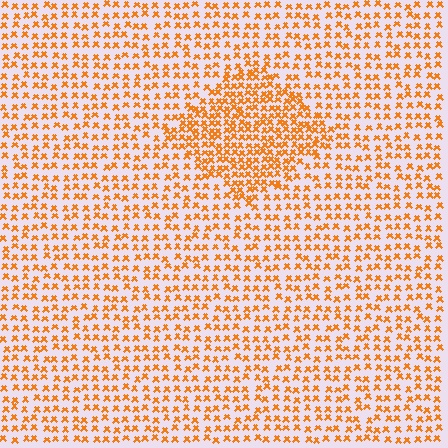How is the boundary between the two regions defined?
The boundary is defined by a change in element density (approximately 1.8x ratio). All elements are the same color, size, and shape.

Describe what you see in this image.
The image contains small orange elements arranged at two different densities. A diamond-shaped region is visible where the elements are more densely packed than the surrounding area.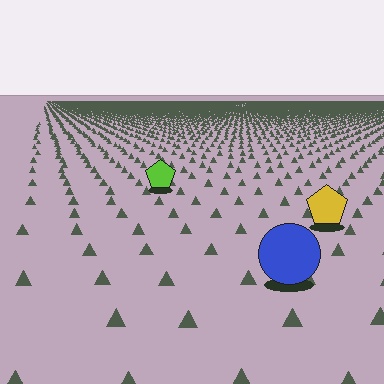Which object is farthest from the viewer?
The lime pentagon is farthest from the viewer. It appears smaller and the ground texture around it is denser.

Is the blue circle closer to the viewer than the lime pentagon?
Yes. The blue circle is closer — you can tell from the texture gradient: the ground texture is coarser near it.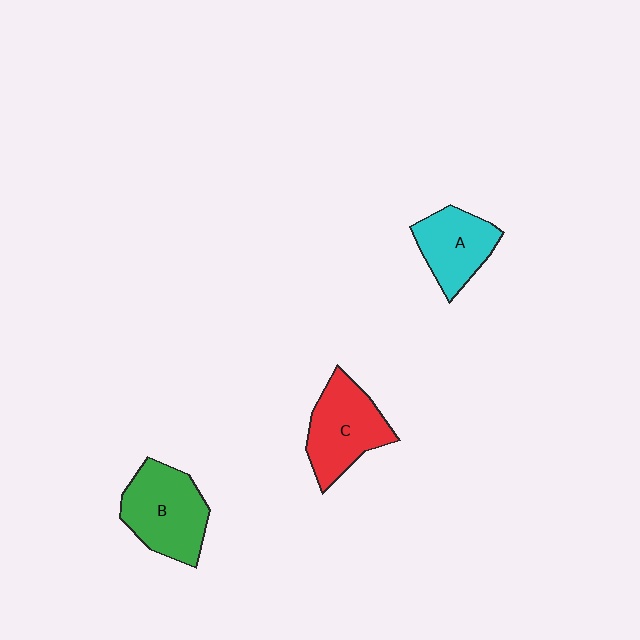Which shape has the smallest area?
Shape A (cyan).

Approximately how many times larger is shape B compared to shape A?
Approximately 1.3 times.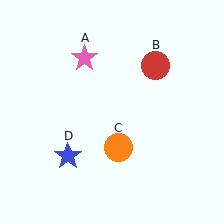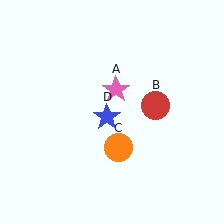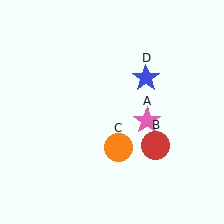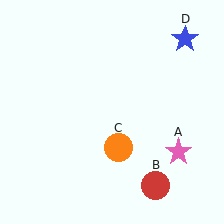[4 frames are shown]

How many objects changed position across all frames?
3 objects changed position: pink star (object A), red circle (object B), blue star (object D).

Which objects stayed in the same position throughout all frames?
Orange circle (object C) remained stationary.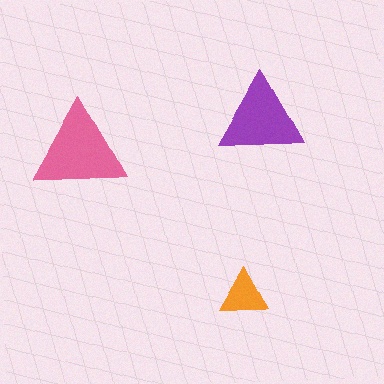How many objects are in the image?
There are 3 objects in the image.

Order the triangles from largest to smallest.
the pink one, the purple one, the orange one.